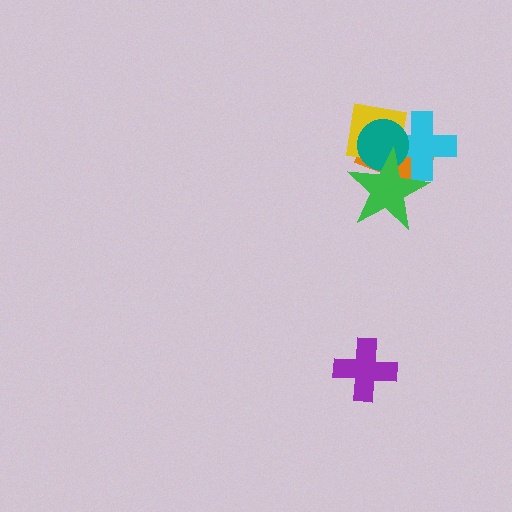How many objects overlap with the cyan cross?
4 objects overlap with the cyan cross.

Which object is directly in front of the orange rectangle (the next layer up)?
The cyan cross is directly in front of the orange rectangle.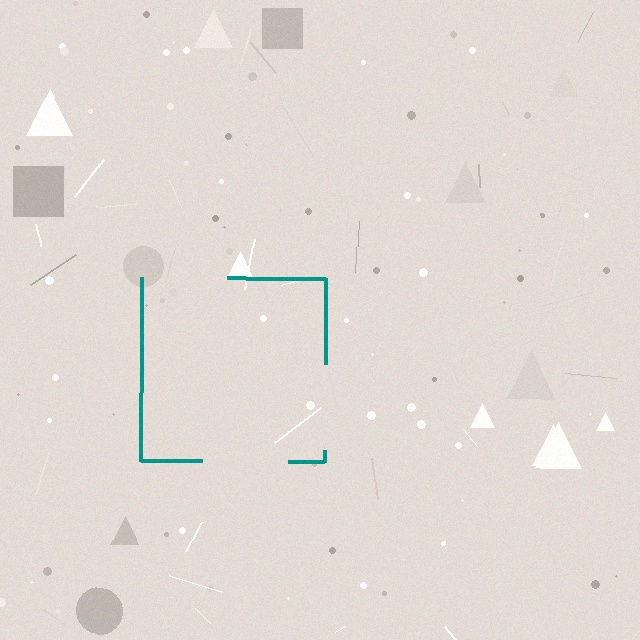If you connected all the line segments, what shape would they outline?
They would outline a square.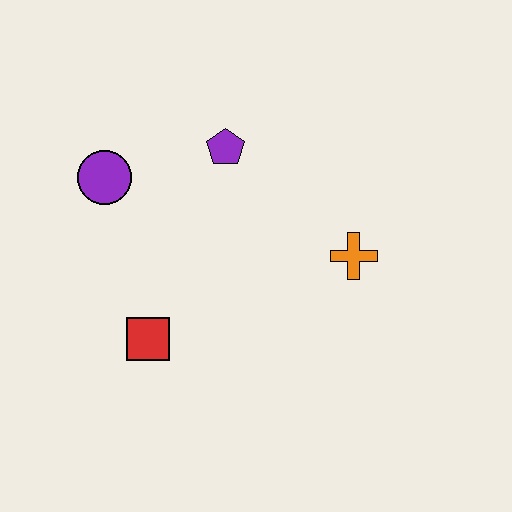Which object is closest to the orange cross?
The purple pentagon is closest to the orange cross.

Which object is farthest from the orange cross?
The purple circle is farthest from the orange cross.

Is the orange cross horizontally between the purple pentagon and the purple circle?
No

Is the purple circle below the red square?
No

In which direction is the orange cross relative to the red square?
The orange cross is to the right of the red square.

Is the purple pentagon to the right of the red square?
Yes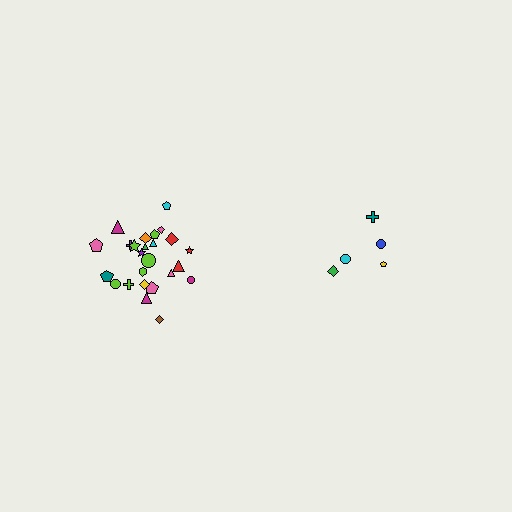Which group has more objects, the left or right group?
The left group.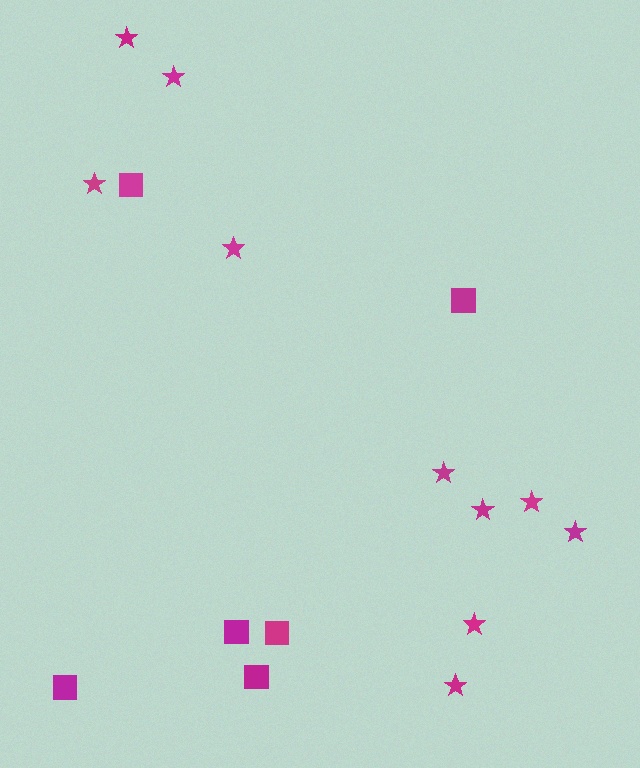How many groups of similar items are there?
There are 2 groups: one group of squares (6) and one group of stars (10).